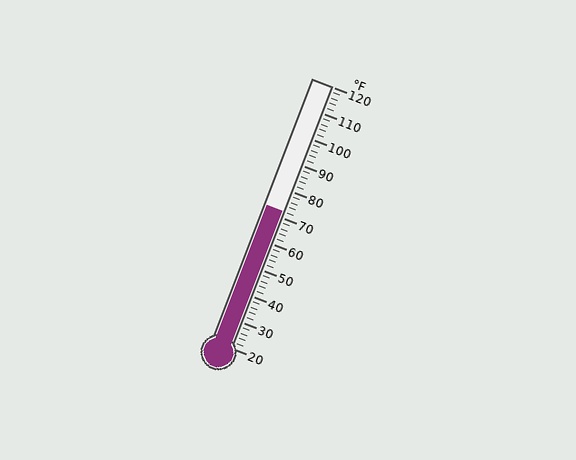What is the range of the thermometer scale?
The thermometer scale ranges from 20°F to 120°F.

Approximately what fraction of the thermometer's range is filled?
The thermometer is filled to approximately 50% of its range.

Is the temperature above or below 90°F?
The temperature is below 90°F.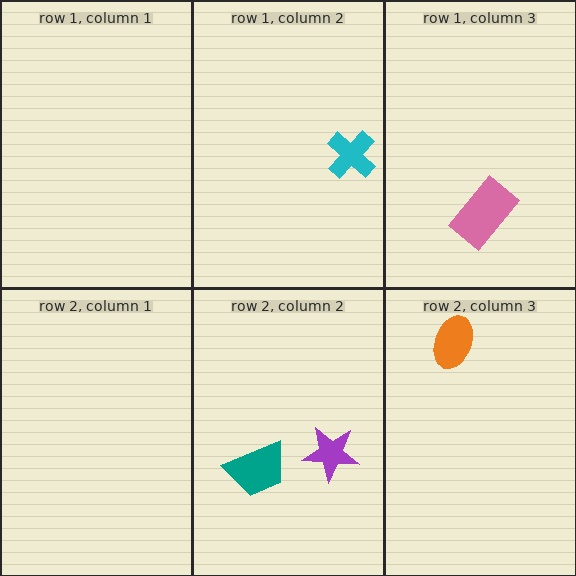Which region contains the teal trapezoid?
The row 2, column 2 region.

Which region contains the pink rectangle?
The row 1, column 3 region.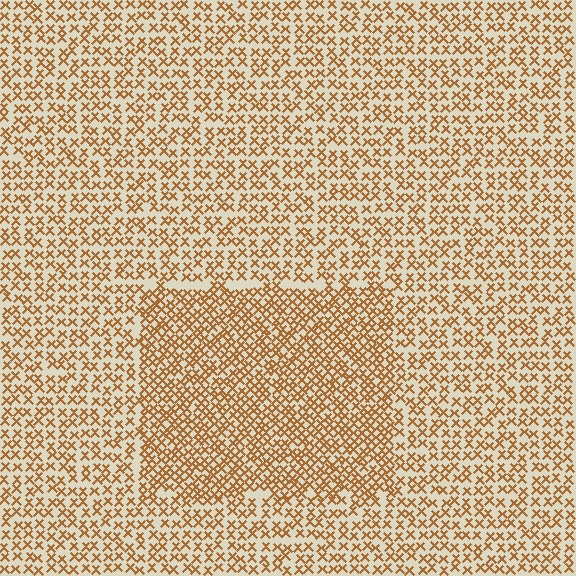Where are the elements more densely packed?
The elements are more densely packed inside the rectangle boundary.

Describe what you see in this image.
The image contains small brown elements arranged at two different densities. A rectangle-shaped region is visible where the elements are more densely packed than the surrounding area.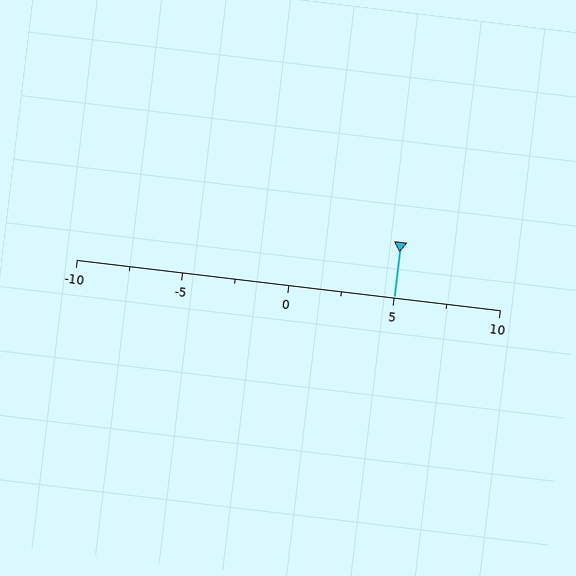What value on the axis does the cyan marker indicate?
The marker indicates approximately 5.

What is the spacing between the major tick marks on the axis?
The major ticks are spaced 5 apart.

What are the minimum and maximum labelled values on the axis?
The axis runs from -10 to 10.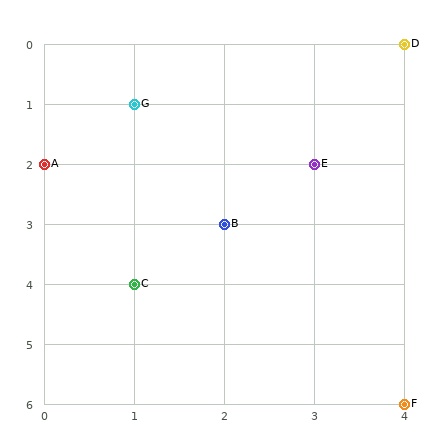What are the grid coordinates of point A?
Point A is at grid coordinates (0, 2).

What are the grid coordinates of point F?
Point F is at grid coordinates (4, 6).